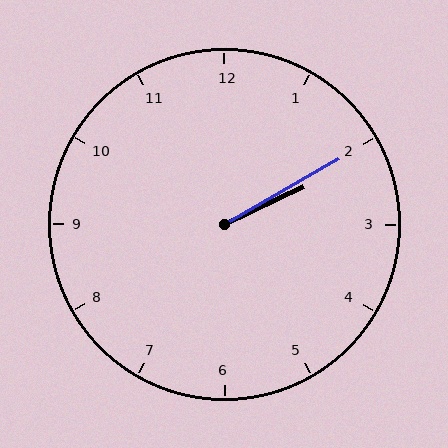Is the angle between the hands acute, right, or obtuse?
It is acute.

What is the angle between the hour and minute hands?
Approximately 5 degrees.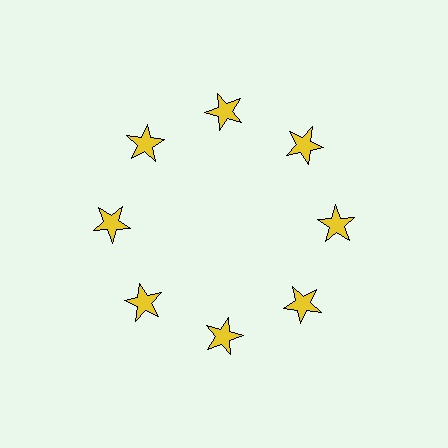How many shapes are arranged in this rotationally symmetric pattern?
There are 8 shapes, arranged in 8 groups of 1.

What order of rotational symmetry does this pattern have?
This pattern has 8-fold rotational symmetry.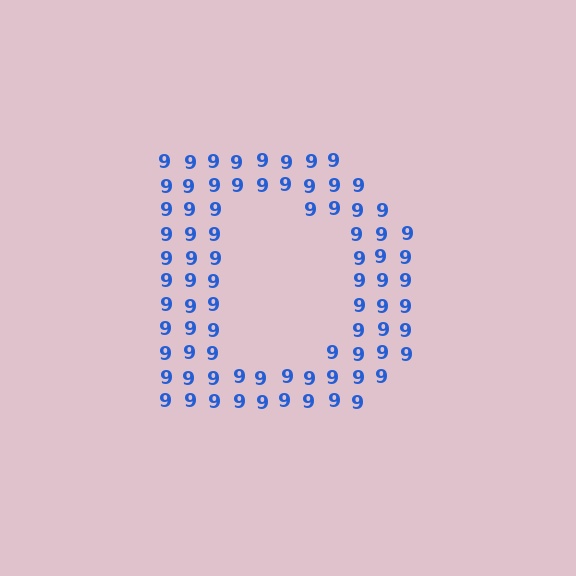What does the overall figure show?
The overall figure shows the letter D.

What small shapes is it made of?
It is made of small digit 9's.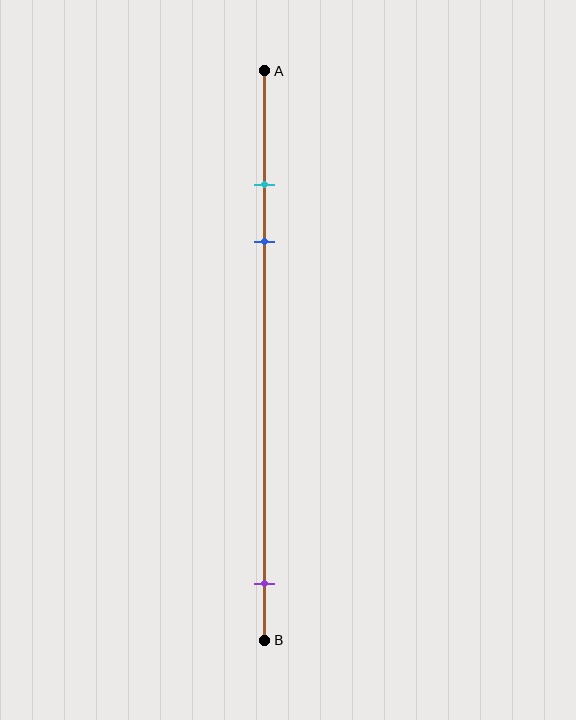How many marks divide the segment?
There are 3 marks dividing the segment.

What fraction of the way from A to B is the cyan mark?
The cyan mark is approximately 20% (0.2) of the way from A to B.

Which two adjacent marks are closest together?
The cyan and blue marks are the closest adjacent pair.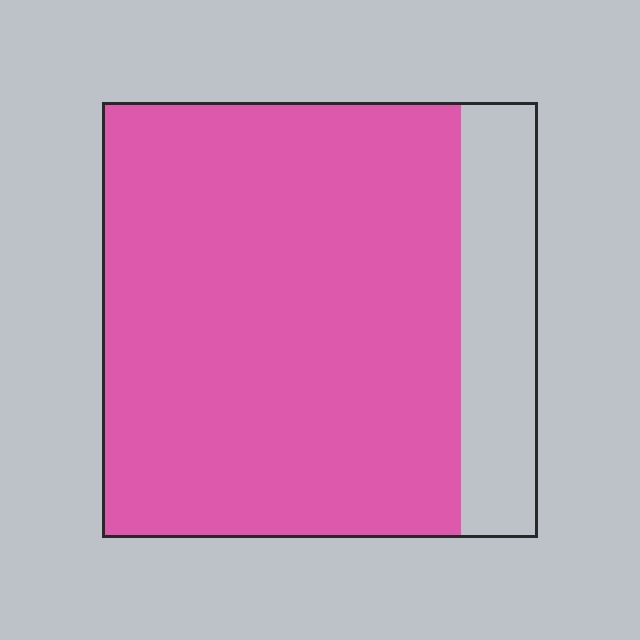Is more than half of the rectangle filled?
Yes.